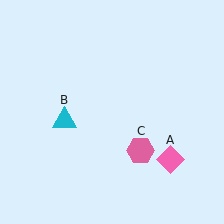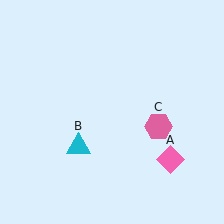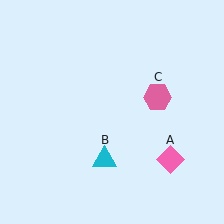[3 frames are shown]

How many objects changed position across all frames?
2 objects changed position: cyan triangle (object B), pink hexagon (object C).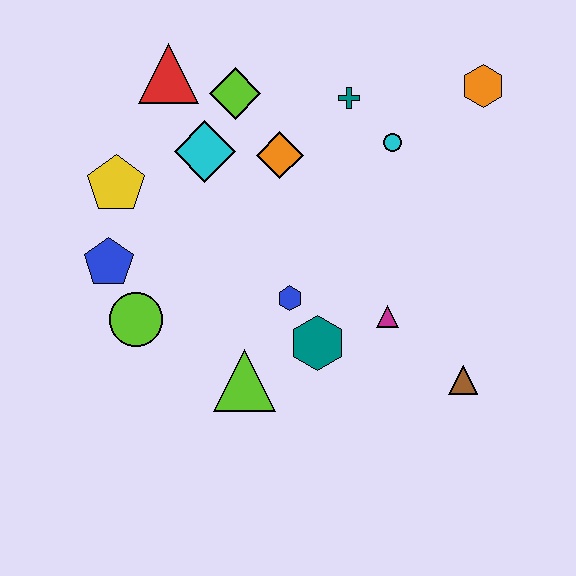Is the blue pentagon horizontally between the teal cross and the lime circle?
No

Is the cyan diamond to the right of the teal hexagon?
No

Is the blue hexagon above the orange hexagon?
No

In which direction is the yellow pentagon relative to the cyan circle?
The yellow pentagon is to the left of the cyan circle.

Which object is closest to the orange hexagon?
The cyan circle is closest to the orange hexagon.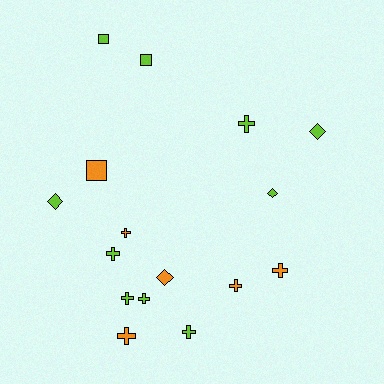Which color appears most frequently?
Lime, with 10 objects.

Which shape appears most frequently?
Cross, with 9 objects.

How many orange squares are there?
There is 1 orange square.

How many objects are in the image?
There are 16 objects.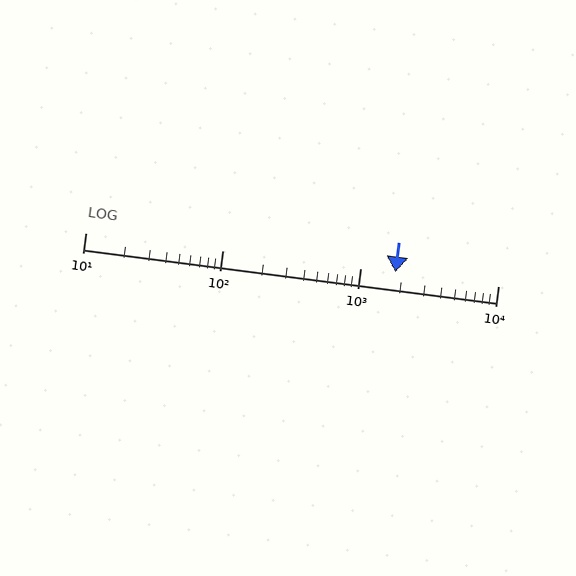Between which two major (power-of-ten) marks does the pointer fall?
The pointer is between 1000 and 10000.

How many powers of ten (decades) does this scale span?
The scale spans 3 decades, from 10 to 10000.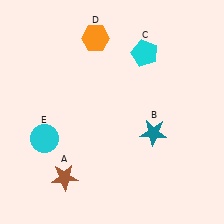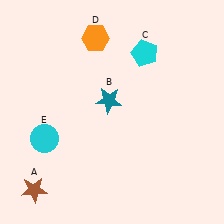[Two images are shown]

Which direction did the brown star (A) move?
The brown star (A) moved left.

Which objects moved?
The objects that moved are: the brown star (A), the teal star (B).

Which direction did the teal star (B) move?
The teal star (B) moved left.